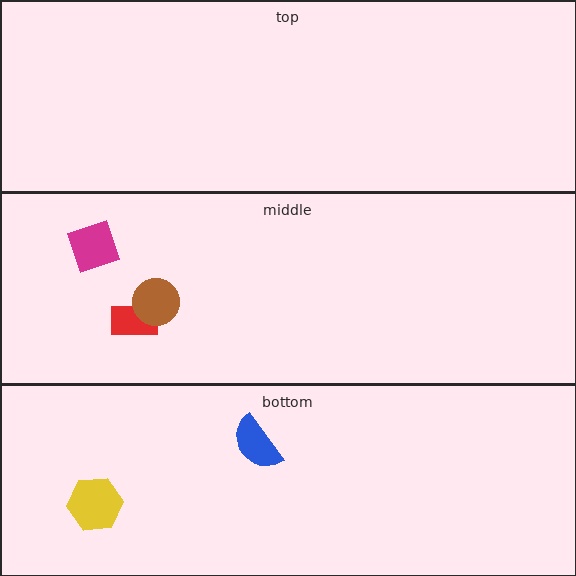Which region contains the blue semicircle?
The bottom region.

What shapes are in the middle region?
The magenta square, the red rectangle, the brown circle.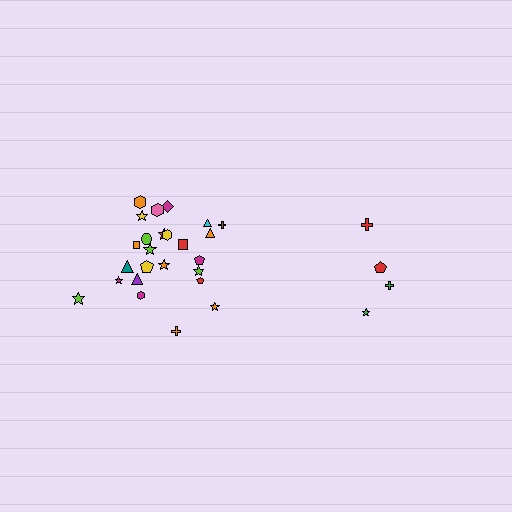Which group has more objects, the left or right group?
The left group.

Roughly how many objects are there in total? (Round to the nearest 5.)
Roughly 30 objects in total.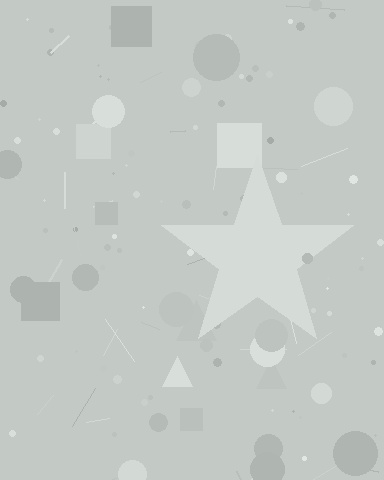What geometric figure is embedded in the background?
A star is embedded in the background.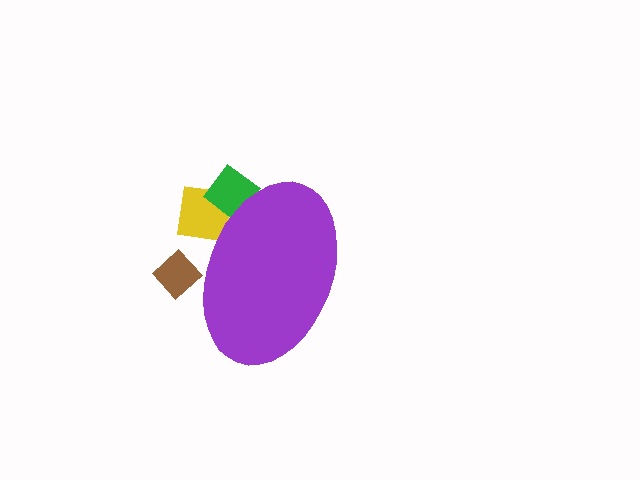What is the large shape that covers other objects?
A purple ellipse.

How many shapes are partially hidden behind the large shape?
3 shapes are partially hidden.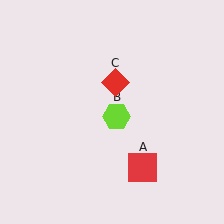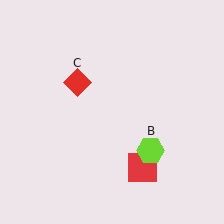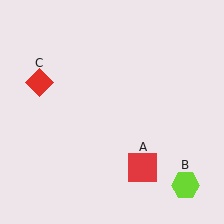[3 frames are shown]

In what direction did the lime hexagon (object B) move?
The lime hexagon (object B) moved down and to the right.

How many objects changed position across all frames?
2 objects changed position: lime hexagon (object B), red diamond (object C).